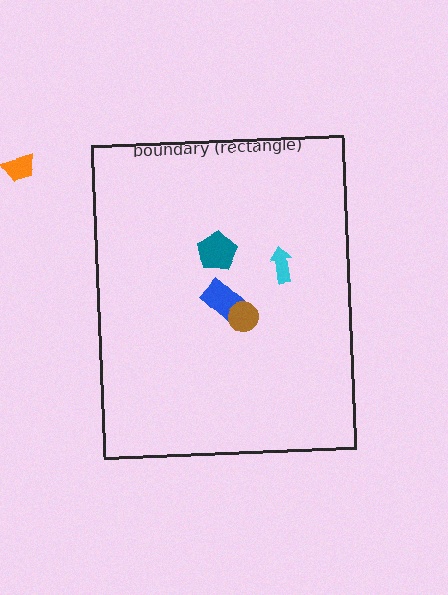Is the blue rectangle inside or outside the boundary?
Inside.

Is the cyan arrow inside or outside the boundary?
Inside.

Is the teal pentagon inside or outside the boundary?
Inside.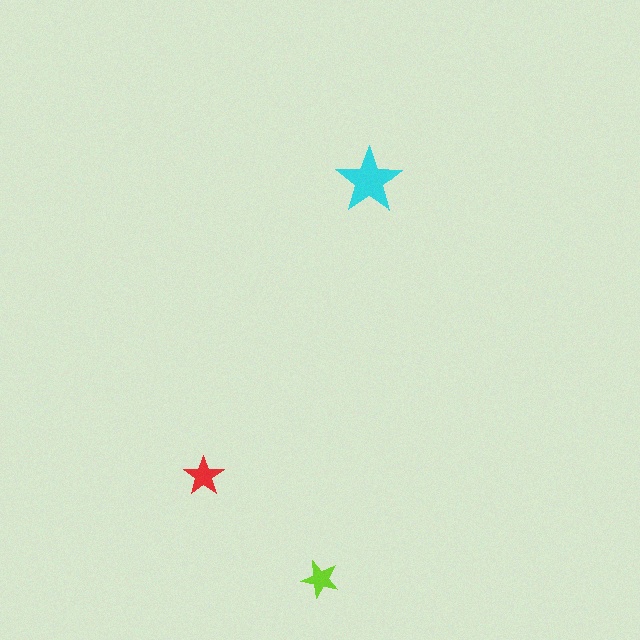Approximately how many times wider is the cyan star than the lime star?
About 2 times wider.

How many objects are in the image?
There are 3 objects in the image.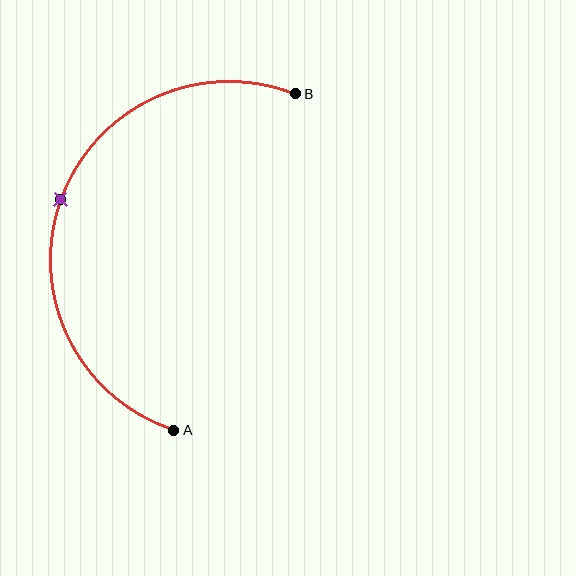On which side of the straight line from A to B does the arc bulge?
The arc bulges to the left of the straight line connecting A and B.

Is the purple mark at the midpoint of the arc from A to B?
Yes. The purple mark lies on the arc at equal arc-length from both A and B — it is the arc midpoint.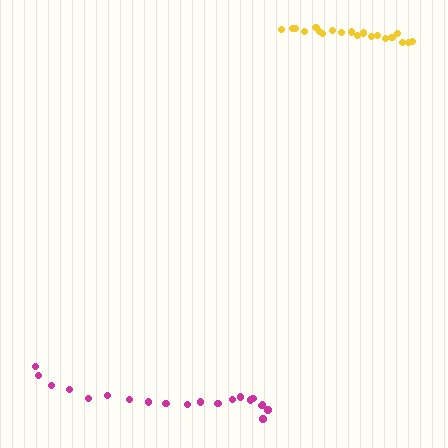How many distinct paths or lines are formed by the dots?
There are 2 distinct paths.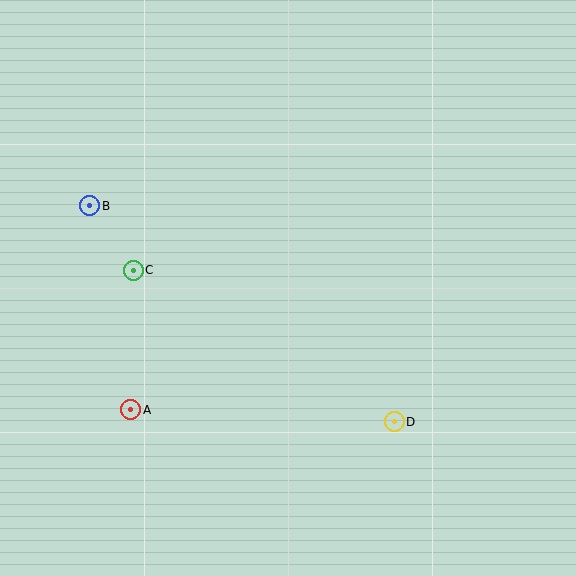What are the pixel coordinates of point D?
Point D is at (394, 422).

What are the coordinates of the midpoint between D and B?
The midpoint between D and B is at (242, 314).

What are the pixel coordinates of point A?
Point A is at (131, 410).